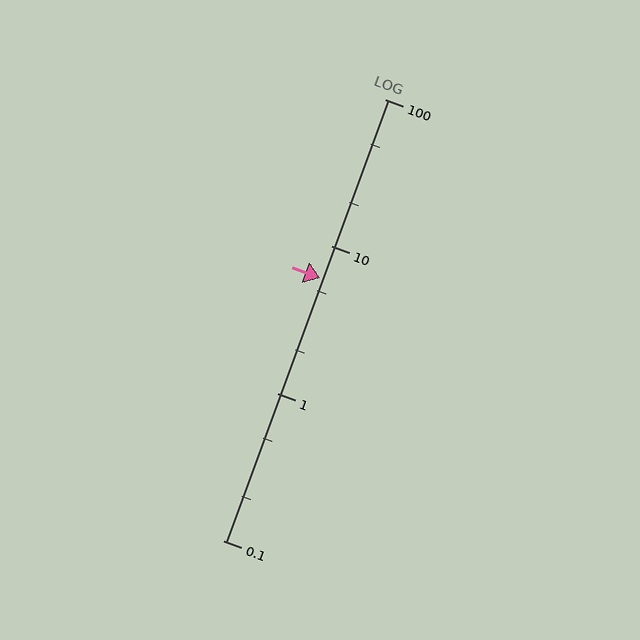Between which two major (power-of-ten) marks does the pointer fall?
The pointer is between 1 and 10.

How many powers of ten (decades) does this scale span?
The scale spans 3 decades, from 0.1 to 100.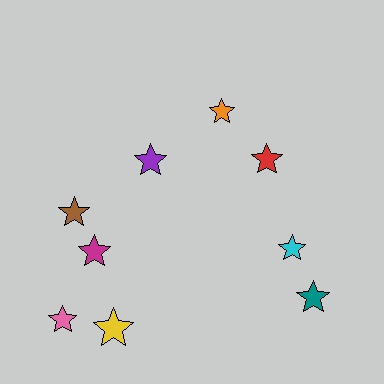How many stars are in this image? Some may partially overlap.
There are 9 stars.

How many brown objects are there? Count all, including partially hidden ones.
There is 1 brown object.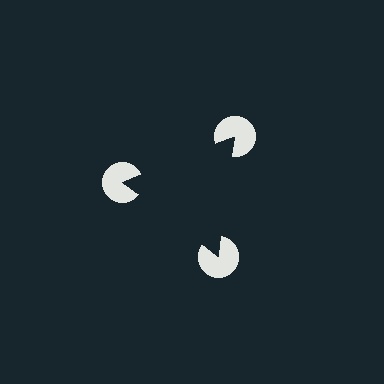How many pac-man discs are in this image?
There are 3 — one at each vertex of the illusory triangle.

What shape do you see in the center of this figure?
An illusory triangle — its edges are inferred from the aligned wedge cuts in the pac-man discs, not physically drawn.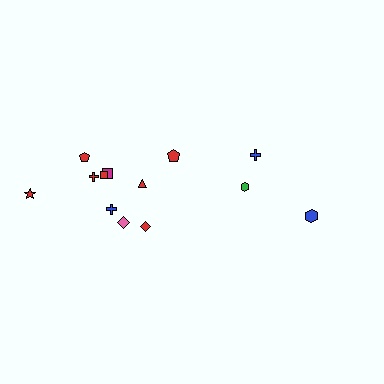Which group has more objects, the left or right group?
The left group.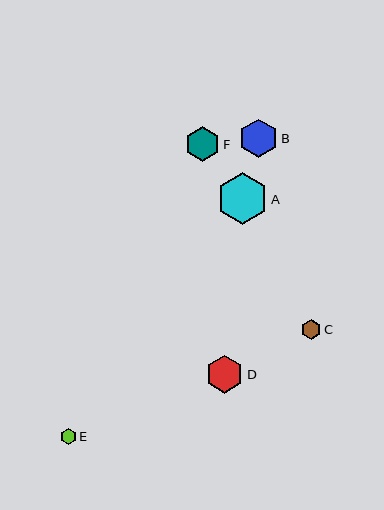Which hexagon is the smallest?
Hexagon E is the smallest with a size of approximately 16 pixels.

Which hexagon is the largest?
Hexagon A is the largest with a size of approximately 52 pixels.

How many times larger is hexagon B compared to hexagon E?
Hexagon B is approximately 2.4 times the size of hexagon E.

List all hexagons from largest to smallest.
From largest to smallest: A, B, D, F, C, E.